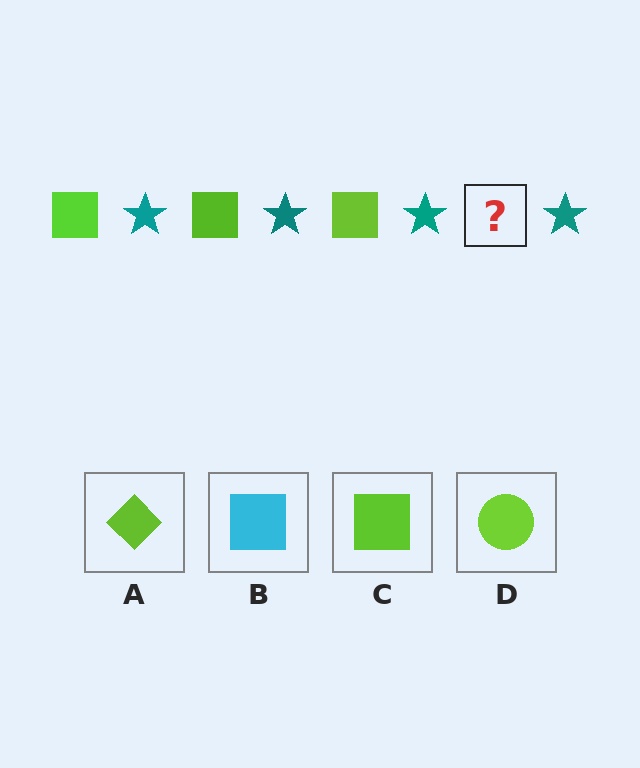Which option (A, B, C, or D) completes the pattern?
C.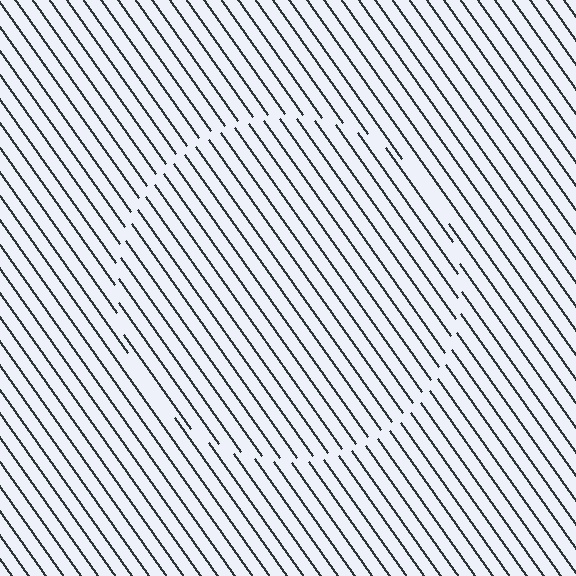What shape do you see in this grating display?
An illusory circle. The interior of the shape contains the same grating, shifted by half a period — the contour is defined by the phase discontinuity where line-ends from the inner and outer gratings abut.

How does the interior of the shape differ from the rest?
The interior of the shape contains the same grating, shifted by half a period — the contour is defined by the phase discontinuity where line-ends from the inner and outer gratings abut.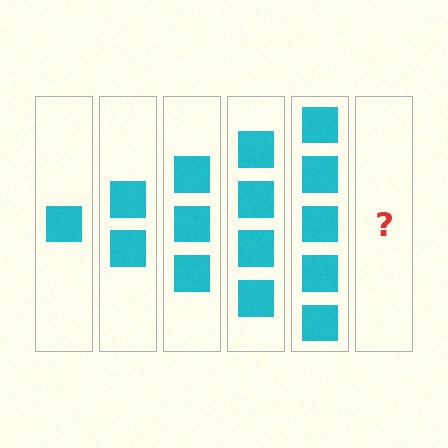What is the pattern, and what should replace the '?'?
The pattern is that each step adds one more square. The '?' should be 6 squares.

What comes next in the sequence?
The next element should be 6 squares.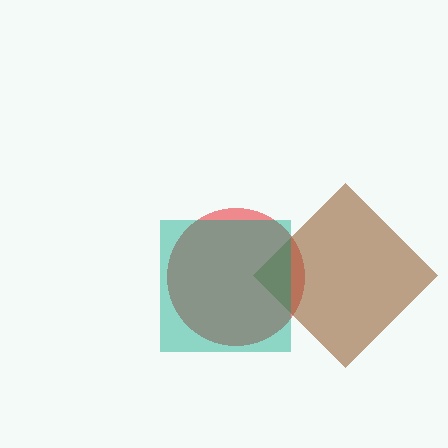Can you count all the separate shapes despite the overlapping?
Yes, there are 3 separate shapes.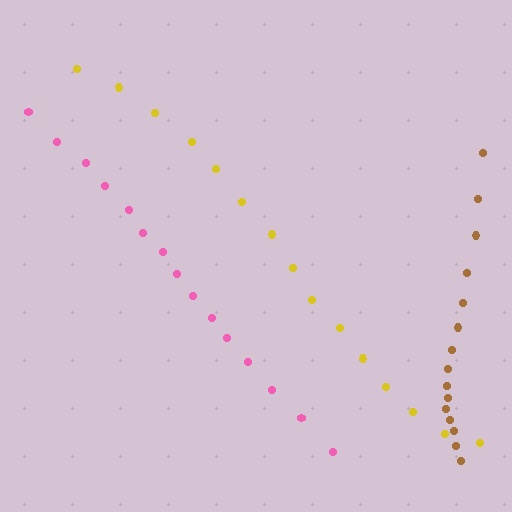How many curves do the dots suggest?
There are 3 distinct paths.